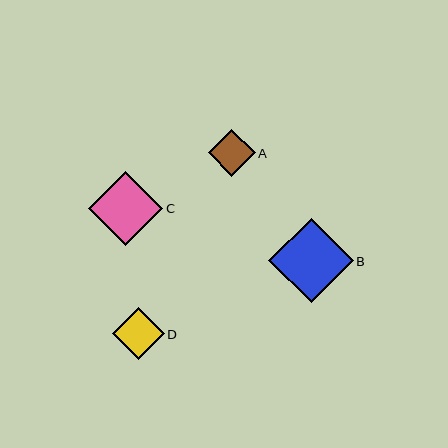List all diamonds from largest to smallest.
From largest to smallest: B, C, D, A.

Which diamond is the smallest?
Diamond A is the smallest with a size of approximately 47 pixels.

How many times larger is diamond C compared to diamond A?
Diamond C is approximately 1.6 times the size of diamond A.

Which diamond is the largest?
Diamond B is the largest with a size of approximately 85 pixels.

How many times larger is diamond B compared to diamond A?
Diamond B is approximately 1.8 times the size of diamond A.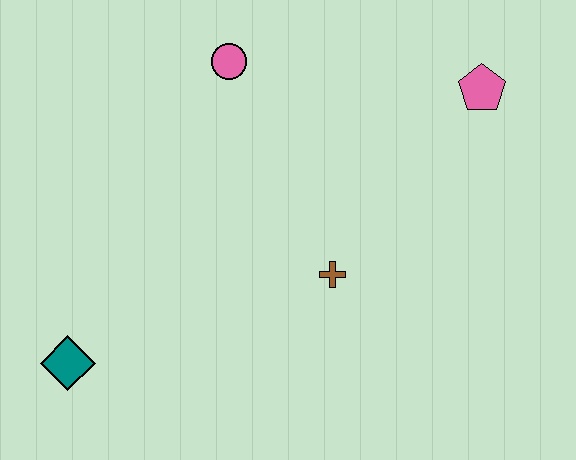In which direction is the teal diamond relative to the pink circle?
The teal diamond is below the pink circle.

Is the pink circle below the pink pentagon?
No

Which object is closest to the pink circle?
The brown cross is closest to the pink circle.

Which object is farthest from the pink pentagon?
The teal diamond is farthest from the pink pentagon.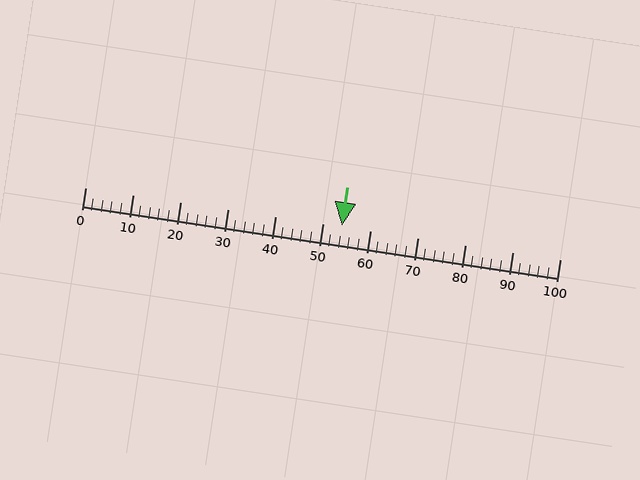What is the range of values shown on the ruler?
The ruler shows values from 0 to 100.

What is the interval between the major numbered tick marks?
The major tick marks are spaced 10 units apart.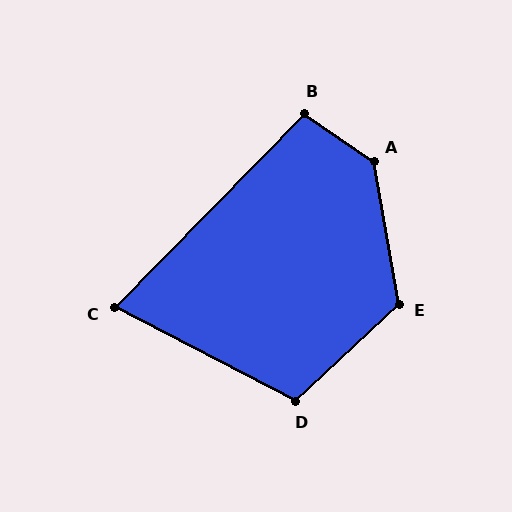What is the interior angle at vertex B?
Approximately 99 degrees (obtuse).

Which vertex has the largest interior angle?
A, at approximately 135 degrees.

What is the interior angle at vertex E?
Approximately 123 degrees (obtuse).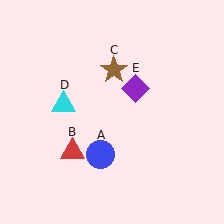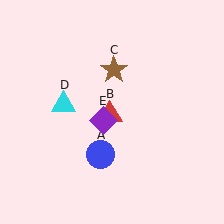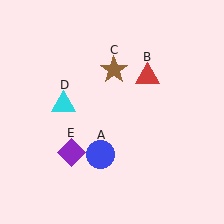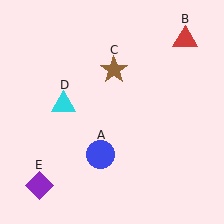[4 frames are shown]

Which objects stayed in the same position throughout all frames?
Blue circle (object A) and brown star (object C) and cyan triangle (object D) remained stationary.